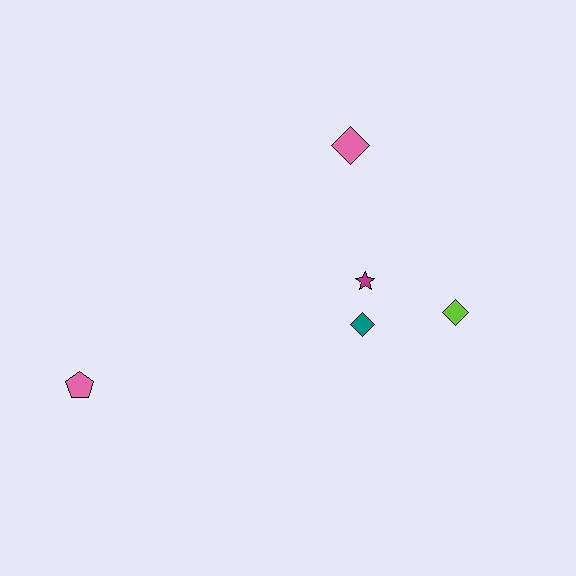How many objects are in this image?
There are 5 objects.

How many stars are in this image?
There is 1 star.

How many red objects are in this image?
There are no red objects.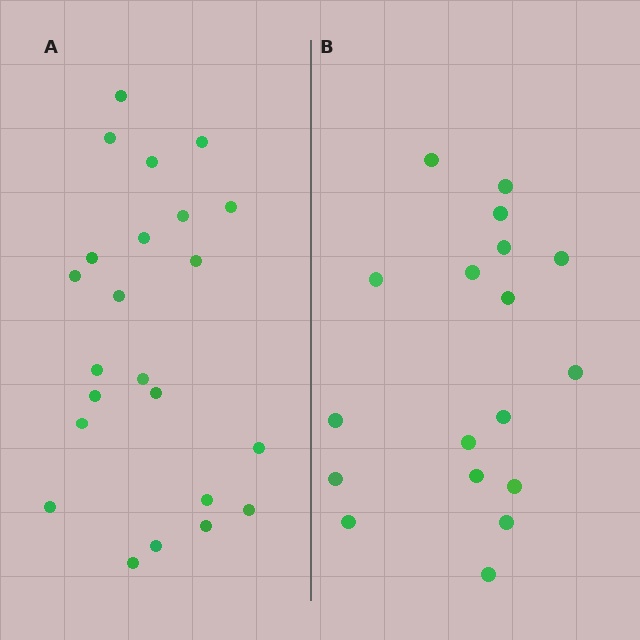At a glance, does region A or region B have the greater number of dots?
Region A (the left region) has more dots.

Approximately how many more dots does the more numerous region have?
Region A has about 5 more dots than region B.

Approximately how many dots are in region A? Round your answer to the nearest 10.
About 20 dots. (The exact count is 23, which rounds to 20.)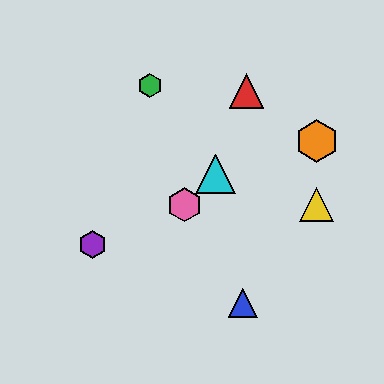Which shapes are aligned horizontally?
The yellow triangle, the pink hexagon are aligned horizontally.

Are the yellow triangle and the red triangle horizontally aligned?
No, the yellow triangle is at y≈205 and the red triangle is at y≈91.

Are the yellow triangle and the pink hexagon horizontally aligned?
Yes, both are at y≈205.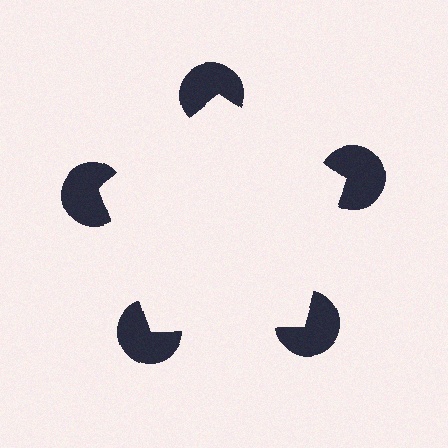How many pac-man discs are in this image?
There are 5 — one at each vertex of the illusory pentagon.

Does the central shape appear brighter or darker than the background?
It typically appears slightly brighter than the background, even though no actual brightness change is drawn.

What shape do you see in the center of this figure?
An illusory pentagon — its edges are inferred from the aligned wedge cuts in the pac-man discs, not physically drawn.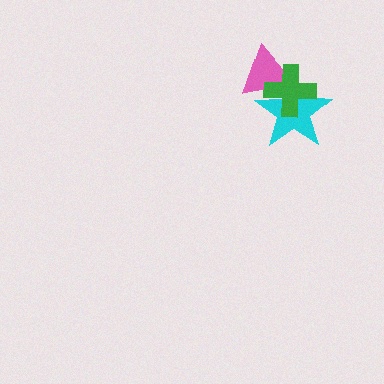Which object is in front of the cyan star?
The green cross is in front of the cyan star.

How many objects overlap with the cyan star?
2 objects overlap with the cyan star.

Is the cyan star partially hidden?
Yes, it is partially covered by another shape.